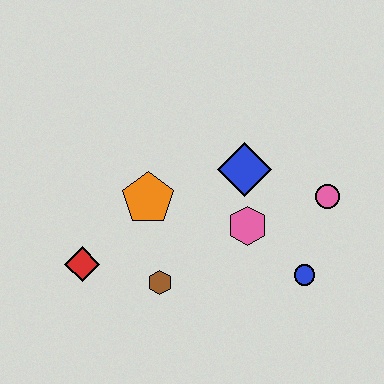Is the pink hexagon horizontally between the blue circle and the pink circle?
No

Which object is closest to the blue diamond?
The pink hexagon is closest to the blue diamond.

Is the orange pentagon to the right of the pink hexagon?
No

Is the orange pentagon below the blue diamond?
Yes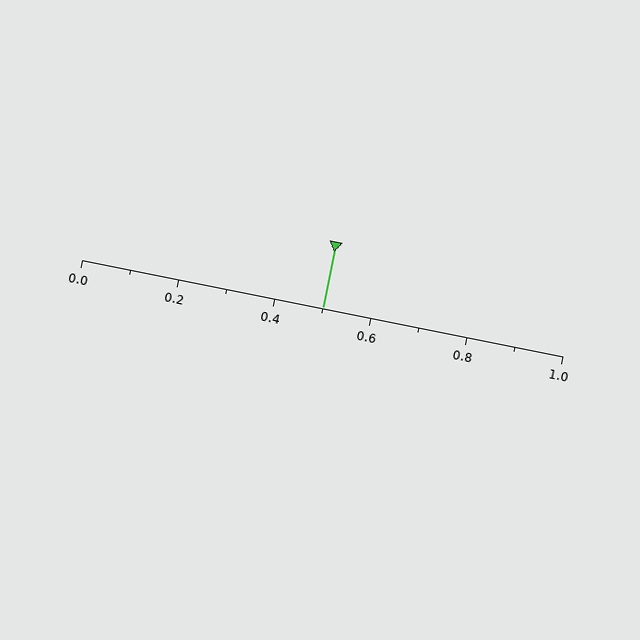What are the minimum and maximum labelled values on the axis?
The axis runs from 0.0 to 1.0.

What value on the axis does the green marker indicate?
The marker indicates approximately 0.5.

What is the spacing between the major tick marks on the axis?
The major ticks are spaced 0.2 apart.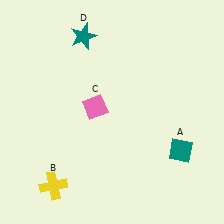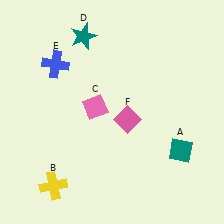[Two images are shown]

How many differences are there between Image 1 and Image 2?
There are 2 differences between the two images.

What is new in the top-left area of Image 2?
A blue cross (E) was added in the top-left area of Image 2.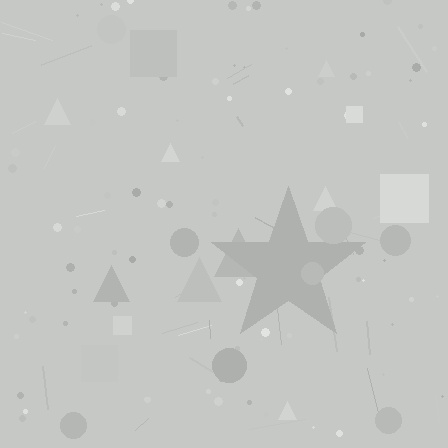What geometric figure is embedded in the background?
A star is embedded in the background.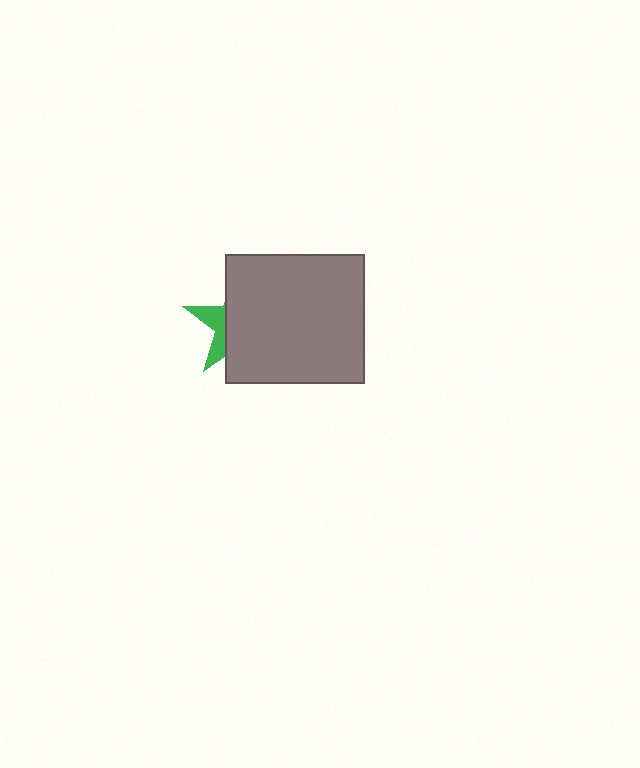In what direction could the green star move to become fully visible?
The green star could move left. That would shift it out from behind the gray rectangle entirely.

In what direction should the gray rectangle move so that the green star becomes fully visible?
The gray rectangle should move right. That is the shortest direction to clear the overlap and leave the green star fully visible.